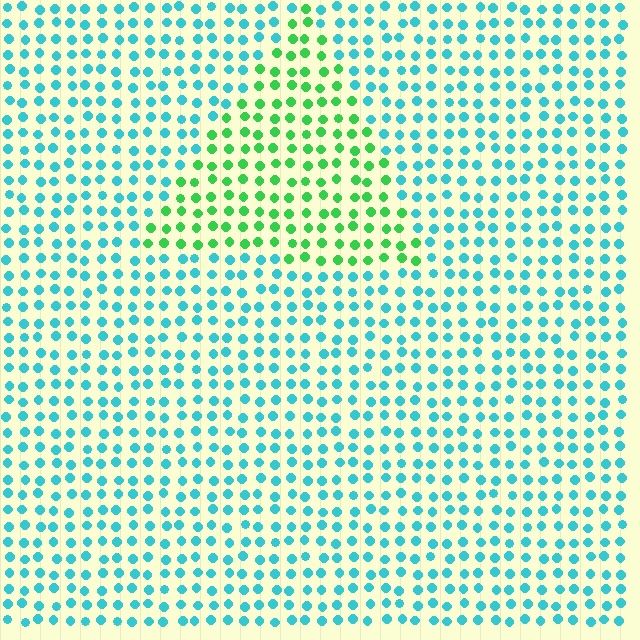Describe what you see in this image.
The image is filled with small cyan elements in a uniform arrangement. A triangle-shaped region is visible where the elements are tinted to a slightly different hue, forming a subtle color boundary.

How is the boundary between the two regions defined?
The boundary is defined purely by a slight shift in hue (about 54 degrees). Spacing, size, and orientation are identical on both sides.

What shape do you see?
I see a triangle.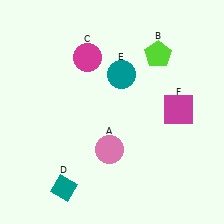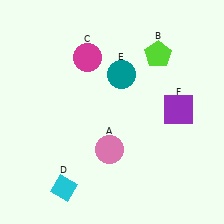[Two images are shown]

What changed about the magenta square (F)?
In Image 1, F is magenta. In Image 2, it changed to purple.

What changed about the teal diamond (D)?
In Image 1, D is teal. In Image 2, it changed to cyan.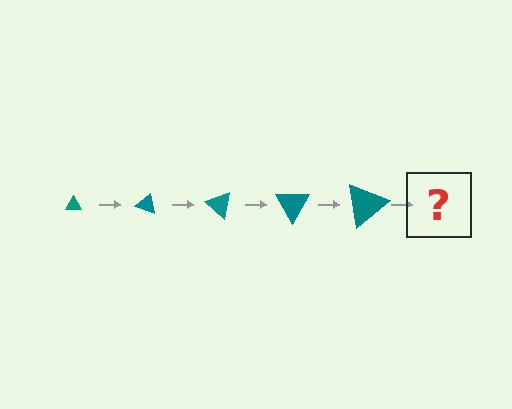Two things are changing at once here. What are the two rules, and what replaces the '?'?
The two rules are that the triangle grows larger each step and it rotates 20 degrees each step. The '?' should be a triangle, larger than the previous one and rotated 100 degrees from the start.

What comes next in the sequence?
The next element should be a triangle, larger than the previous one and rotated 100 degrees from the start.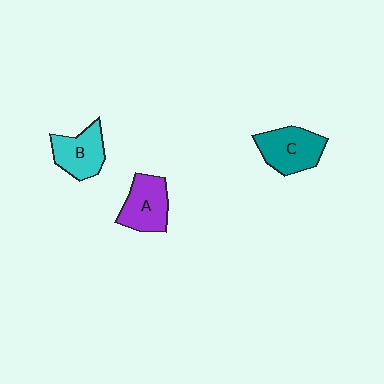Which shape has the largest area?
Shape C (teal).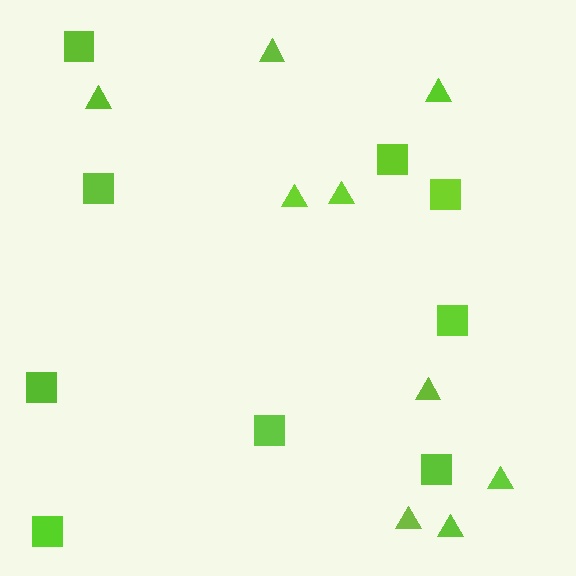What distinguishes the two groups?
There are 2 groups: one group of triangles (9) and one group of squares (9).